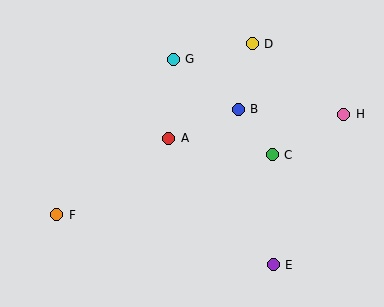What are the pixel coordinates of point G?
Point G is at (173, 59).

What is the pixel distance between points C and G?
The distance between C and G is 137 pixels.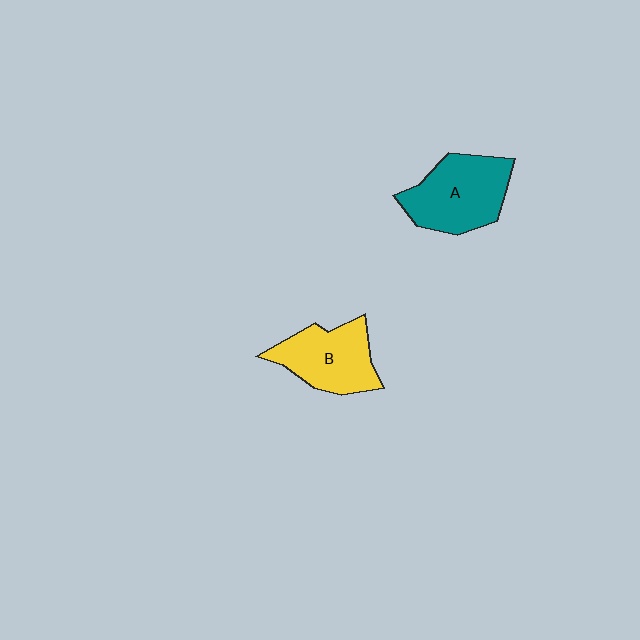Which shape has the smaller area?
Shape B (yellow).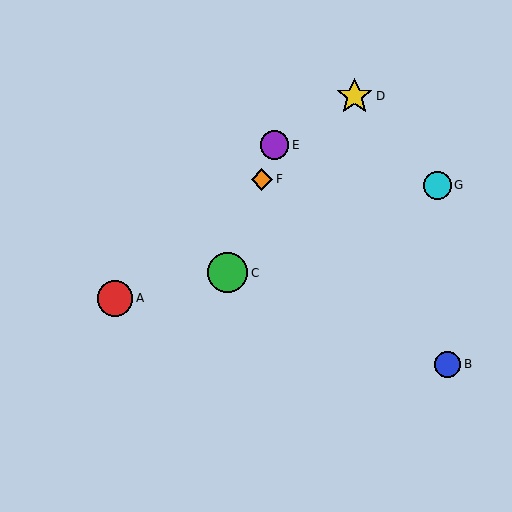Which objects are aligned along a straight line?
Objects C, E, F are aligned along a straight line.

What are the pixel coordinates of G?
Object G is at (437, 185).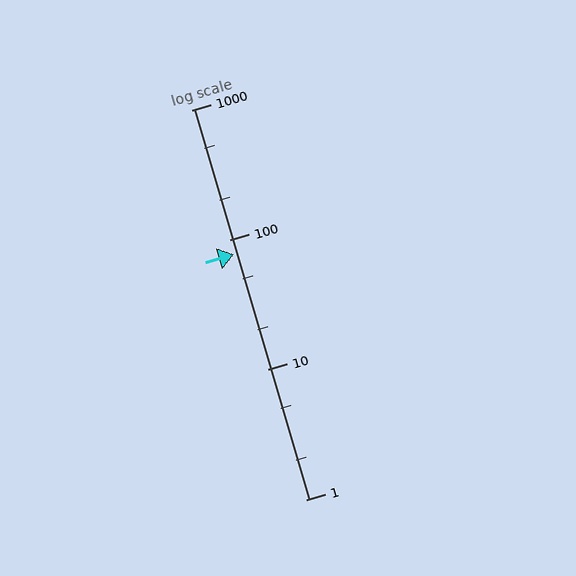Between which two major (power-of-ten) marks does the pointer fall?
The pointer is between 10 and 100.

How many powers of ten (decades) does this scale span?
The scale spans 3 decades, from 1 to 1000.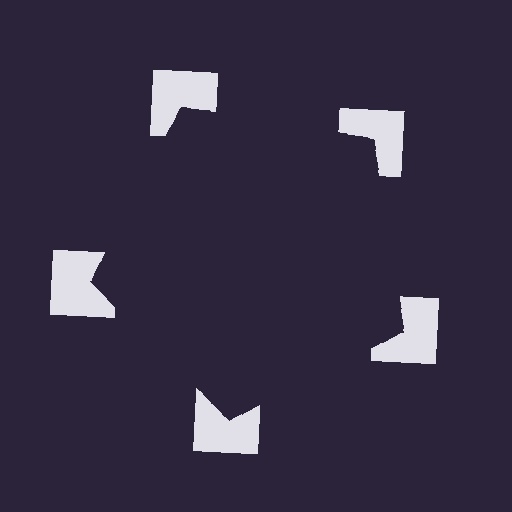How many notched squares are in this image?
There are 5 — one at each vertex of the illusory pentagon.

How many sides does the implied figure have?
5 sides.